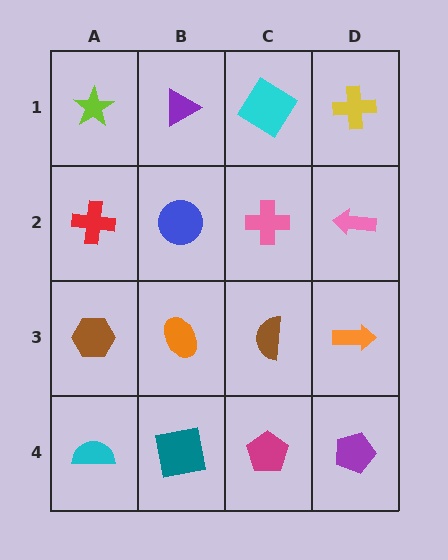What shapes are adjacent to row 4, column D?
An orange arrow (row 3, column D), a magenta pentagon (row 4, column C).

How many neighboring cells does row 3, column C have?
4.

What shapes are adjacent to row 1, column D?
A pink arrow (row 2, column D), a cyan diamond (row 1, column C).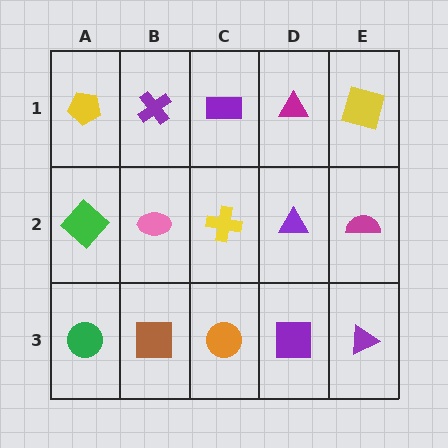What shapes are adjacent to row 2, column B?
A purple cross (row 1, column B), a brown square (row 3, column B), a green diamond (row 2, column A), a yellow cross (row 2, column C).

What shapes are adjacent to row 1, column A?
A green diamond (row 2, column A), a purple cross (row 1, column B).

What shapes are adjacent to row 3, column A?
A green diamond (row 2, column A), a brown square (row 3, column B).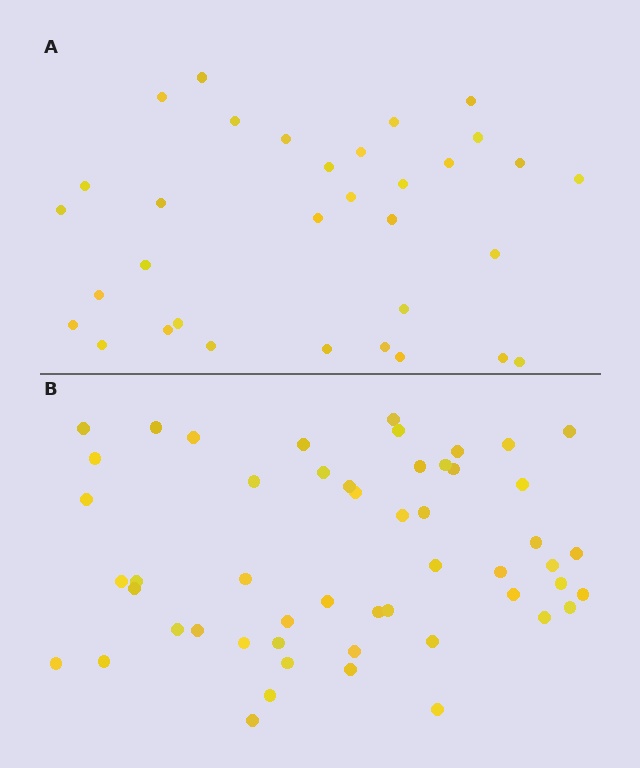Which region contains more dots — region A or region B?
Region B (the bottom region) has more dots.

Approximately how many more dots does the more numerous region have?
Region B has approximately 20 more dots than region A.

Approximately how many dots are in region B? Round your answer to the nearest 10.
About 50 dots. (The exact count is 52, which rounds to 50.)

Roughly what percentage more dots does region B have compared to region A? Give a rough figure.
About 60% more.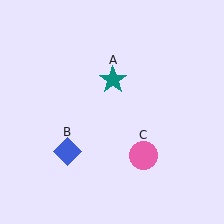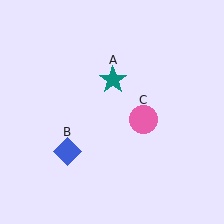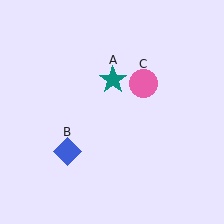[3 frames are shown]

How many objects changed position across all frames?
1 object changed position: pink circle (object C).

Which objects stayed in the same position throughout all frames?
Teal star (object A) and blue diamond (object B) remained stationary.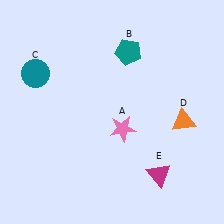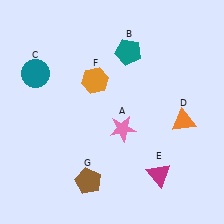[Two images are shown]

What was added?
An orange hexagon (F), a brown pentagon (G) were added in Image 2.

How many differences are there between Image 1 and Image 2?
There are 2 differences between the two images.